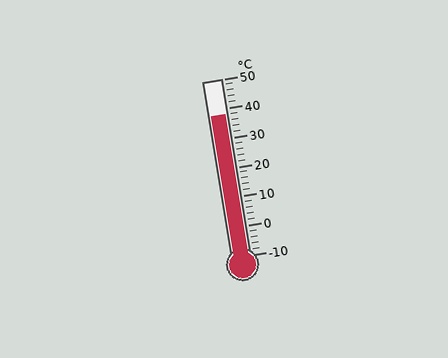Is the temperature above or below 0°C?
The temperature is above 0°C.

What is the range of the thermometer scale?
The thermometer scale ranges from -10°C to 50°C.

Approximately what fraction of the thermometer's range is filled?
The thermometer is filled to approximately 80% of its range.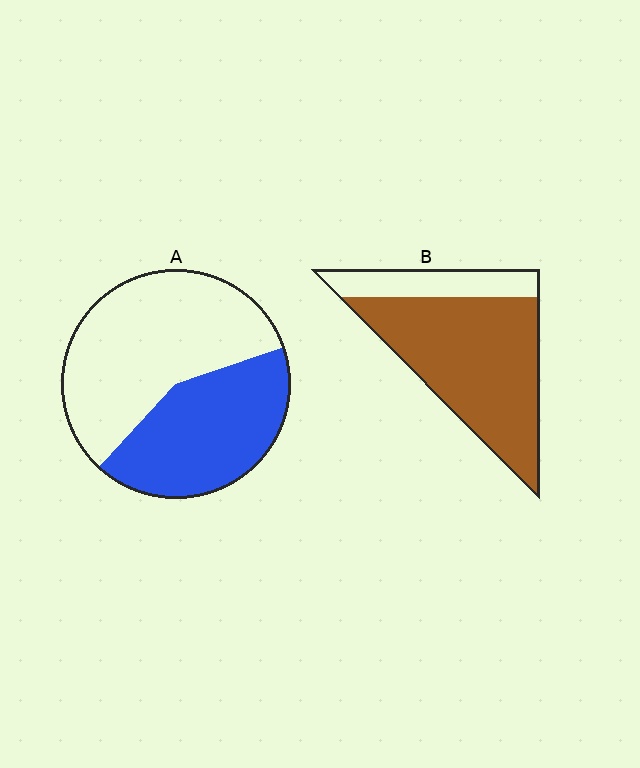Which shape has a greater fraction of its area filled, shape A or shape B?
Shape B.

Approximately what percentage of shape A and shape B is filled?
A is approximately 40% and B is approximately 75%.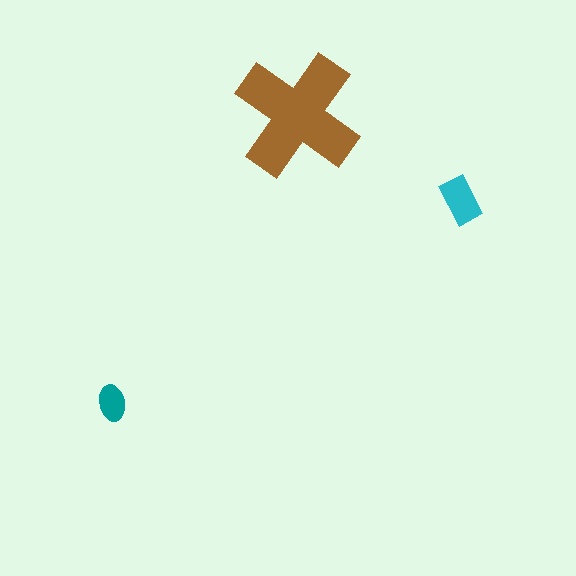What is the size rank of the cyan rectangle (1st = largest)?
2nd.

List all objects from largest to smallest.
The brown cross, the cyan rectangle, the teal ellipse.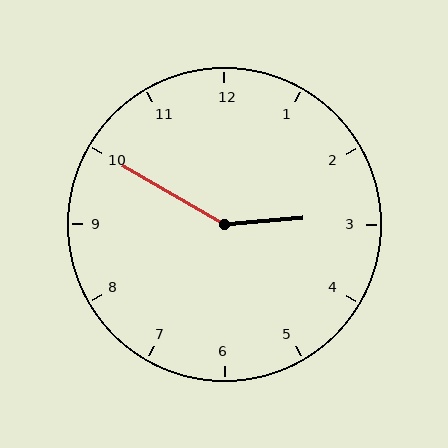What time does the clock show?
2:50.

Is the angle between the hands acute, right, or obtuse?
It is obtuse.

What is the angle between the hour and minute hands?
Approximately 145 degrees.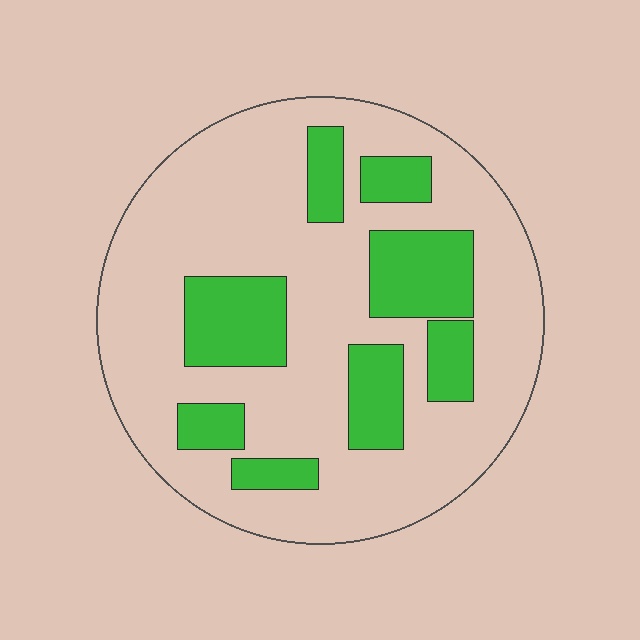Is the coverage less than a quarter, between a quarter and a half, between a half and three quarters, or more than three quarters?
Between a quarter and a half.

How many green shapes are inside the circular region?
8.